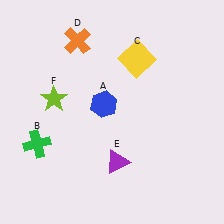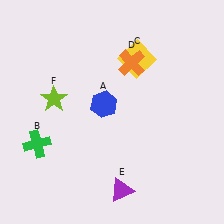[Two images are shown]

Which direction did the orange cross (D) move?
The orange cross (D) moved right.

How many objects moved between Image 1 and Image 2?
2 objects moved between the two images.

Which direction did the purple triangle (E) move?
The purple triangle (E) moved down.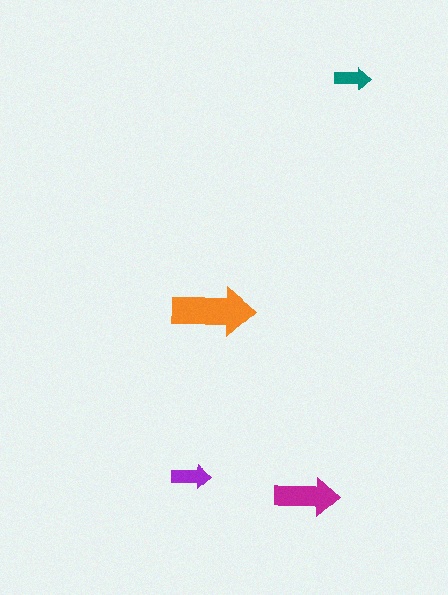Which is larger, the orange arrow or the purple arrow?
The orange one.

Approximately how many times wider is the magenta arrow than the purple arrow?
About 1.5 times wider.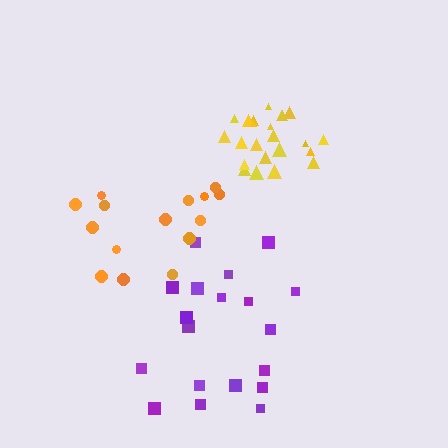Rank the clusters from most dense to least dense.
yellow, orange, purple.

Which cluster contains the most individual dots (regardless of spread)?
Yellow (24).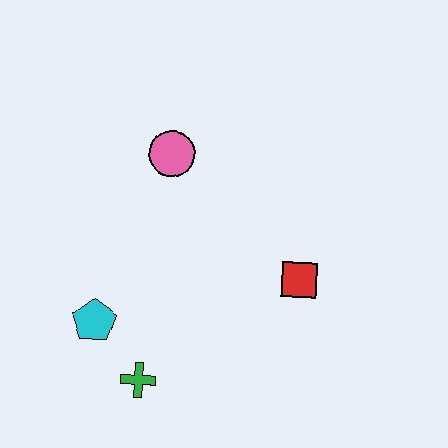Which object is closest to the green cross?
The cyan pentagon is closest to the green cross.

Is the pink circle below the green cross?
No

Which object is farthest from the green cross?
The pink circle is farthest from the green cross.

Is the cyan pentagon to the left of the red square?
Yes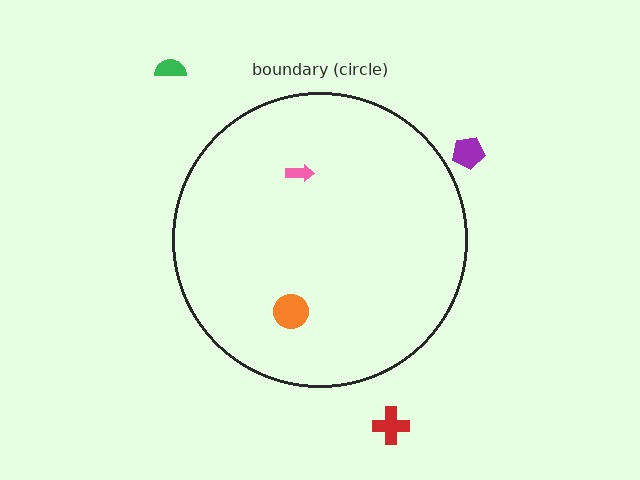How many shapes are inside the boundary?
2 inside, 3 outside.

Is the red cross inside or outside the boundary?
Outside.